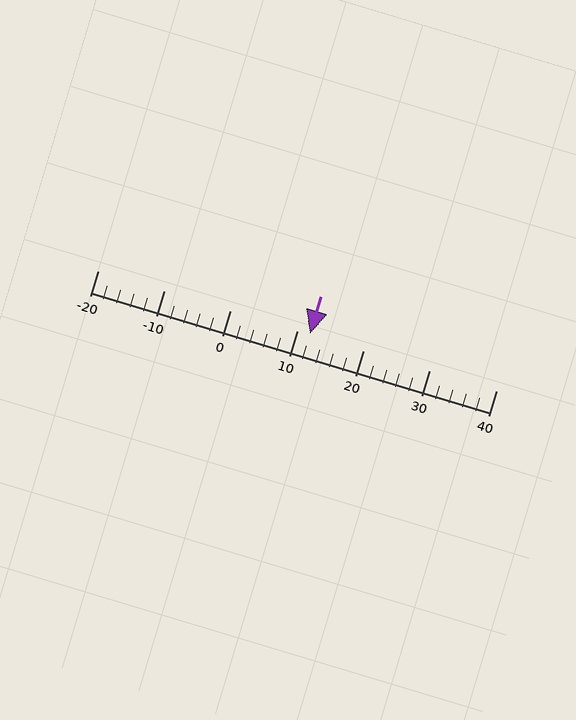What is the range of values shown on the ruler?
The ruler shows values from -20 to 40.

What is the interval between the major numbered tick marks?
The major tick marks are spaced 10 units apart.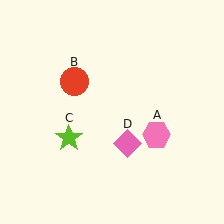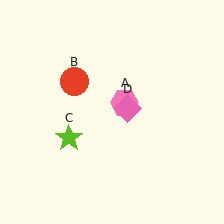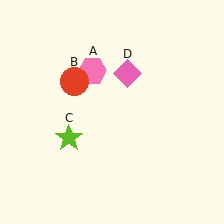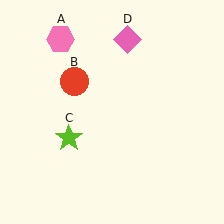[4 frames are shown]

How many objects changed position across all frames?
2 objects changed position: pink hexagon (object A), pink diamond (object D).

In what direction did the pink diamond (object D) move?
The pink diamond (object D) moved up.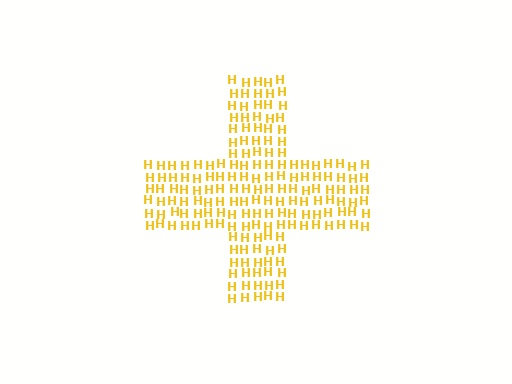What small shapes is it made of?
It is made of small letter H's.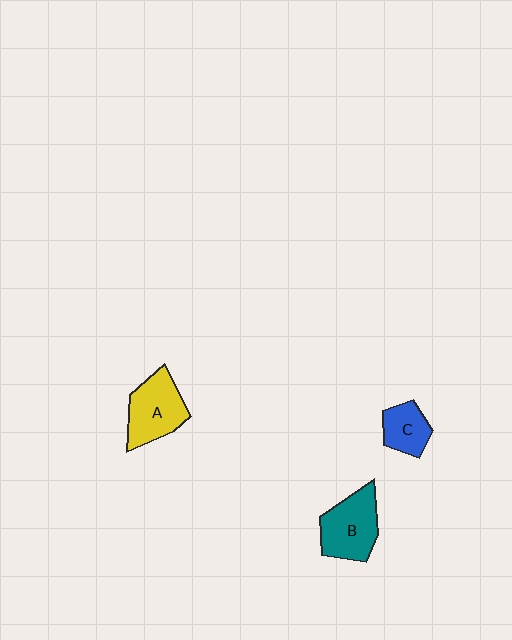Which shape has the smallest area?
Shape C (blue).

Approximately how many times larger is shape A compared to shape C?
Approximately 1.6 times.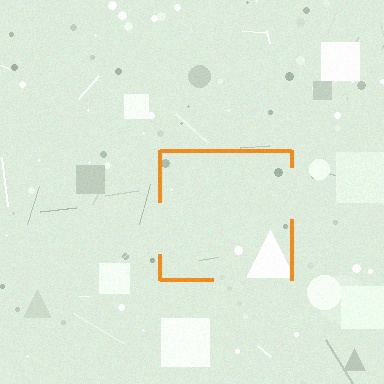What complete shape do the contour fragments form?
The contour fragments form a square.